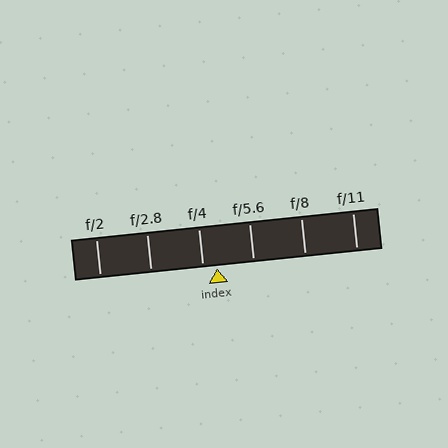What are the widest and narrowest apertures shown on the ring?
The widest aperture shown is f/2 and the narrowest is f/11.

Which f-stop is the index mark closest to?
The index mark is closest to f/4.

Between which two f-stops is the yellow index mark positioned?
The index mark is between f/4 and f/5.6.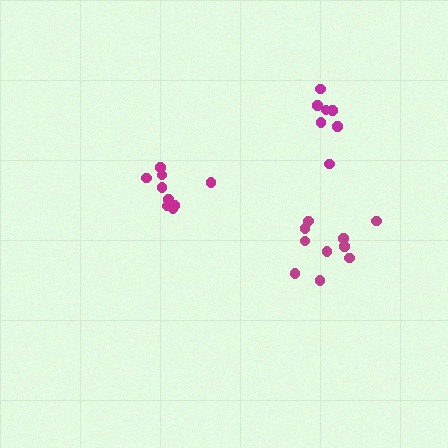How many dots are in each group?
Group 1: 9 dots, Group 2: 10 dots, Group 3: 7 dots (26 total).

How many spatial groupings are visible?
There are 3 spatial groupings.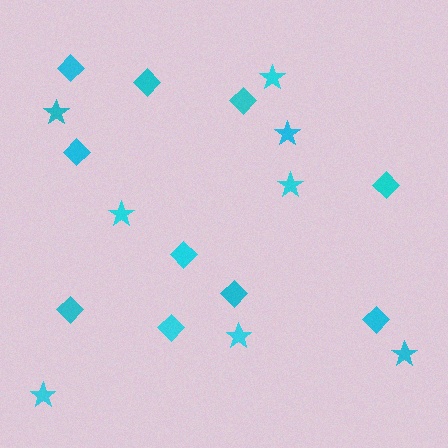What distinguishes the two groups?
There are 2 groups: one group of stars (8) and one group of diamonds (10).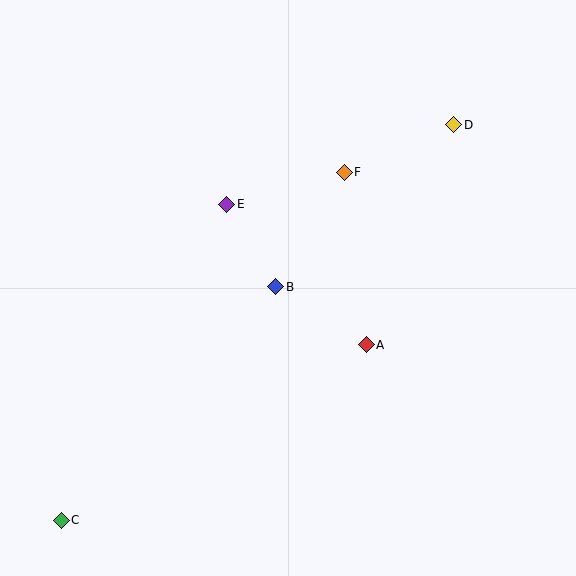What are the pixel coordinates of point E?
Point E is at (227, 204).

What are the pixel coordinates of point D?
Point D is at (454, 125).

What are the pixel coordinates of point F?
Point F is at (344, 172).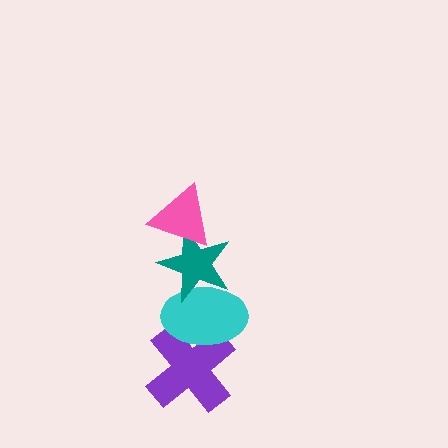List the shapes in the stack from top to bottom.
From top to bottom: the pink triangle, the teal star, the cyan ellipse, the purple cross.